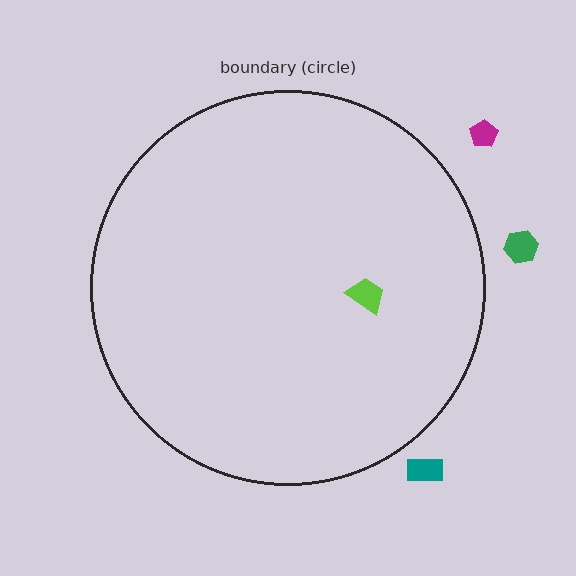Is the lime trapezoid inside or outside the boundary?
Inside.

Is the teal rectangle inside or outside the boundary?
Outside.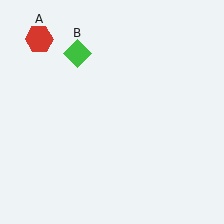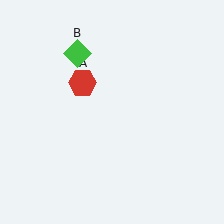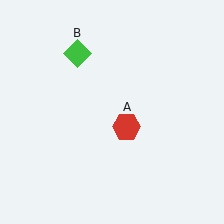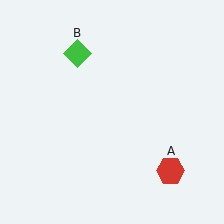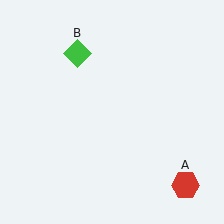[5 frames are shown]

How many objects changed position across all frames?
1 object changed position: red hexagon (object A).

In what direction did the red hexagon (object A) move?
The red hexagon (object A) moved down and to the right.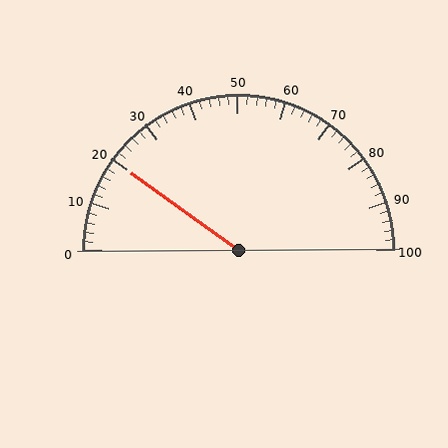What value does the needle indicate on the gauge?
The needle indicates approximately 20.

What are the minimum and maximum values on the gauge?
The gauge ranges from 0 to 100.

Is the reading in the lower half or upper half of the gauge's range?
The reading is in the lower half of the range (0 to 100).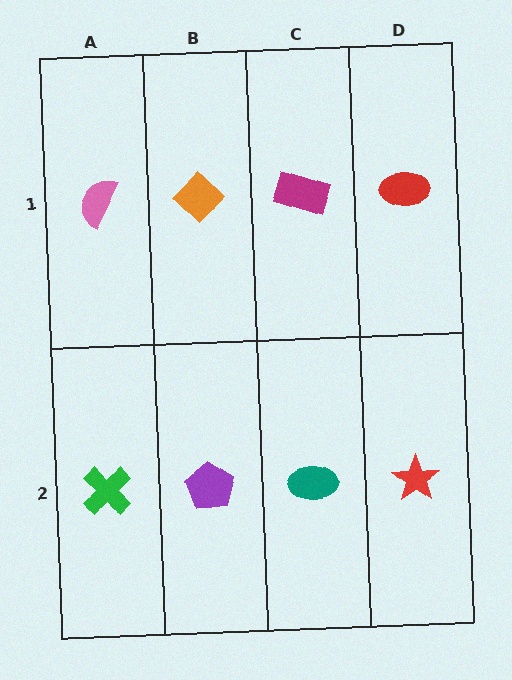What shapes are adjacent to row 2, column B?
An orange diamond (row 1, column B), a green cross (row 2, column A), a teal ellipse (row 2, column C).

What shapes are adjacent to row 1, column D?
A red star (row 2, column D), a magenta rectangle (row 1, column C).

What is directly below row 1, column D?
A red star.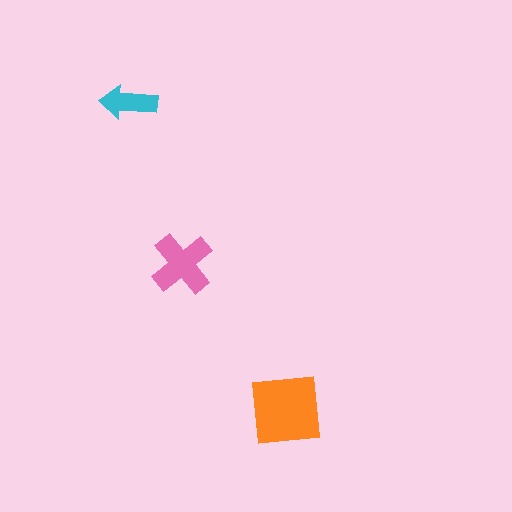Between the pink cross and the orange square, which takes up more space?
The orange square.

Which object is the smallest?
The cyan arrow.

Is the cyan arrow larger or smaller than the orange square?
Smaller.